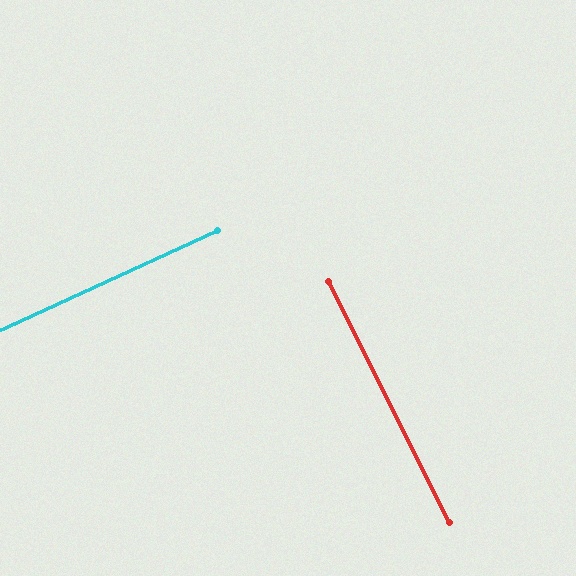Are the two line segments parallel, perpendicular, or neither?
Perpendicular — they meet at approximately 88°.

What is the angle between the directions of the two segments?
Approximately 88 degrees.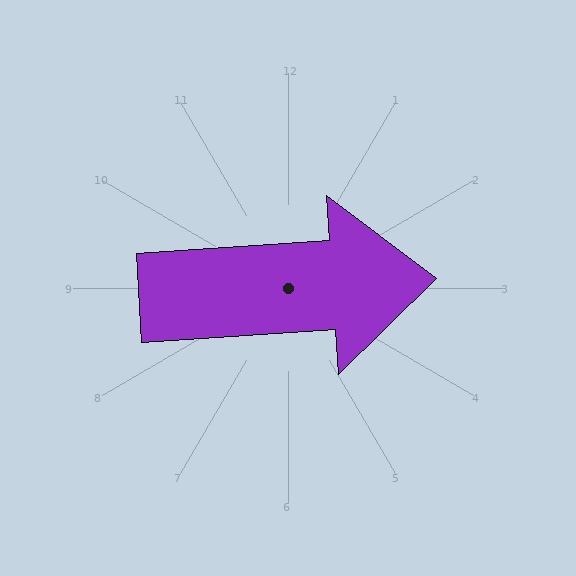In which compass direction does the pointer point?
East.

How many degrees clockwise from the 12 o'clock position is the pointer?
Approximately 86 degrees.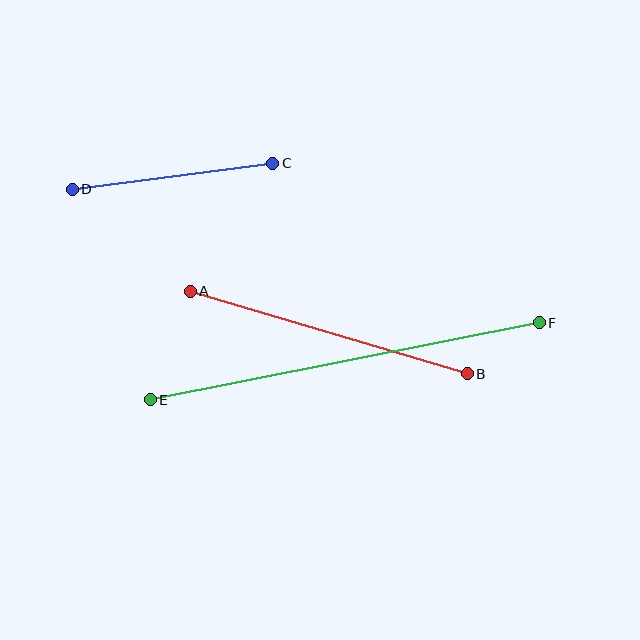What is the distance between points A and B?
The distance is approximately 289 pixels.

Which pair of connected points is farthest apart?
Points E and F are farthest apart.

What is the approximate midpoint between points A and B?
The midpoint is at approximately (329, 333) pixels.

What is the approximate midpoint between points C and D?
The midpoint is at approximately (173, 176) pixels.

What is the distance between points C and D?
The distance is approximately 202 pixels.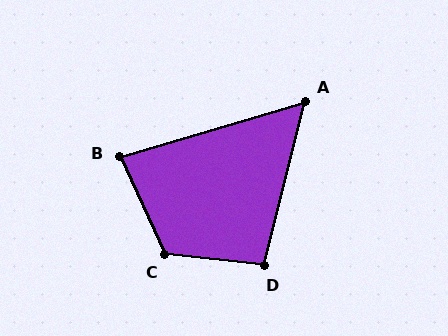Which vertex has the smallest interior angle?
A, at approximately 59 degrees.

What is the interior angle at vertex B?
Approximately 82 degrees (acute).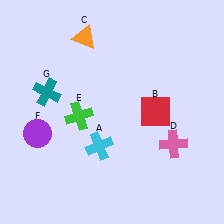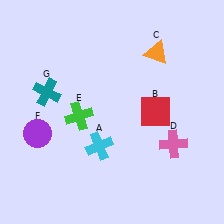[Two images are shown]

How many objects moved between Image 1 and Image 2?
1 object moved between the two images.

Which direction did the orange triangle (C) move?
The orange triangle (C) moved right.